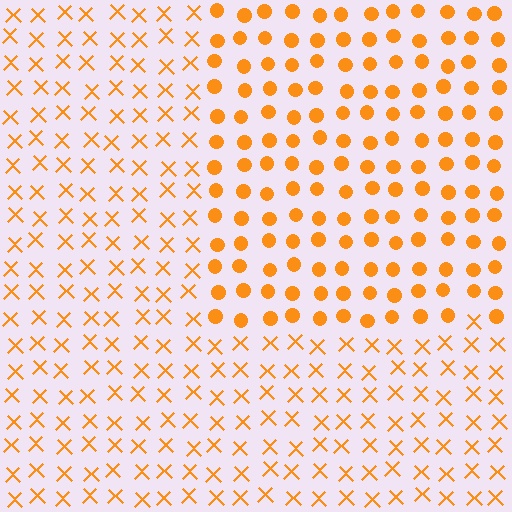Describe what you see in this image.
The image is filled with small orange elements arranged in a uniform grid. A rectangle-shaped region contains circles, while the surrounding area contains X marks. The boundary is defined purely by the change in element shape.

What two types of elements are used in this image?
The image uses circles inside the rectangle region and X marks outside it.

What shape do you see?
I see a rectangle.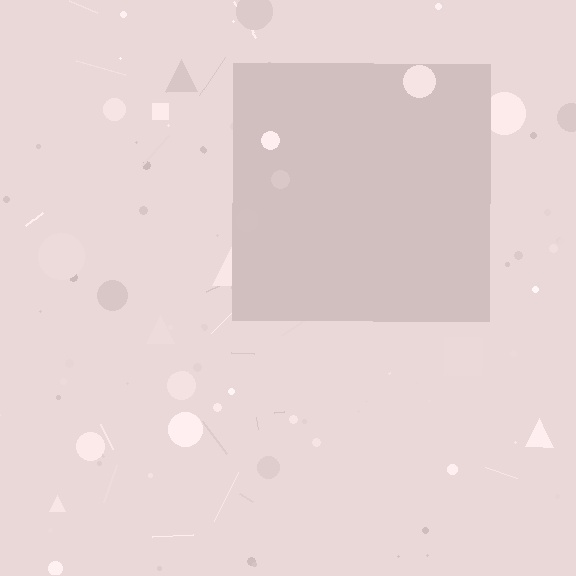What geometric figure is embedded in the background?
A square is embedded in the background.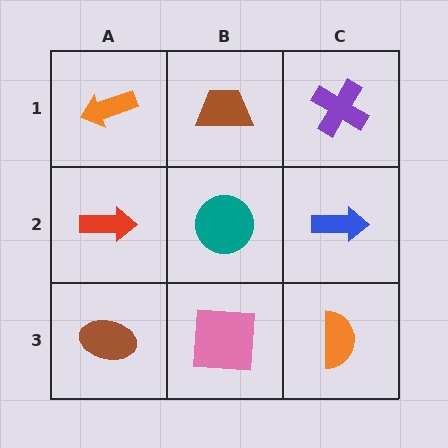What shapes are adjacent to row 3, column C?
A blue arrow (row 2, column C), a pink square (row 3, column B).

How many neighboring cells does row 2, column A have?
3.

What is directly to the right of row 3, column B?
An orange semicircle.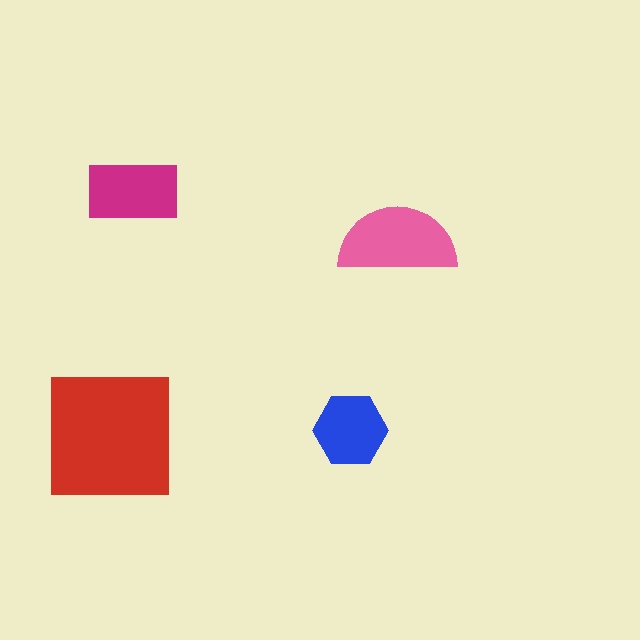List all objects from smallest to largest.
The blue hexagon, the magenta rectangle, the pink semicircle, the red square.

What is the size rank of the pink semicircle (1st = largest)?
2nd.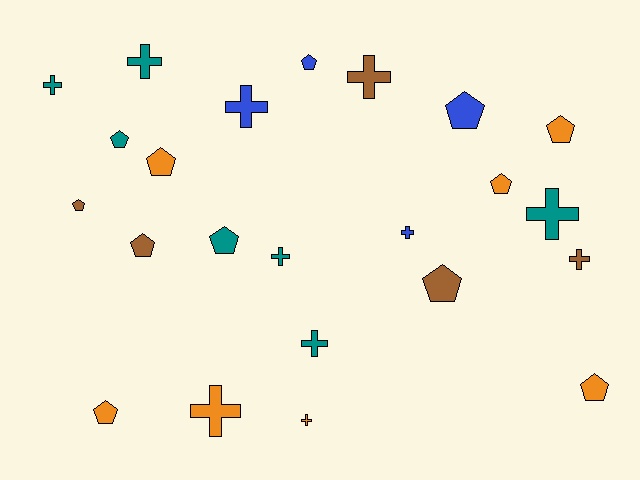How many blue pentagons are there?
There are 2 blue pentagons.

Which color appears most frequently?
Teal, with 7 objects.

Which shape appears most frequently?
Pentagon, with 12 objects.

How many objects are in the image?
There are 23 objects.